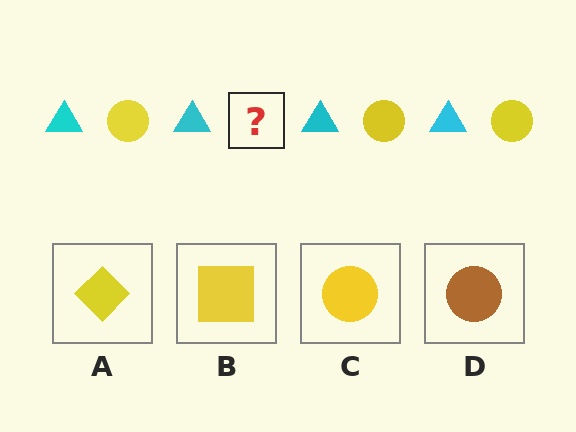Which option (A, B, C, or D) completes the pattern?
C.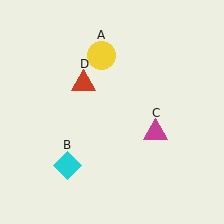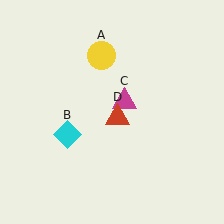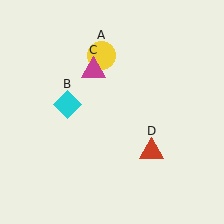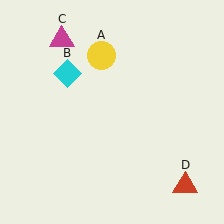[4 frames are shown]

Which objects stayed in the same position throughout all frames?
Yellow circle (object A) remained stationary.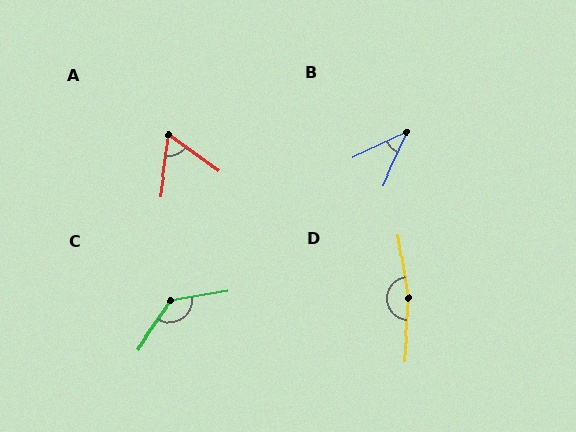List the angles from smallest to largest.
B (40°), A (61°), C (134°), D (167°).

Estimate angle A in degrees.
Approximately 61 degrees.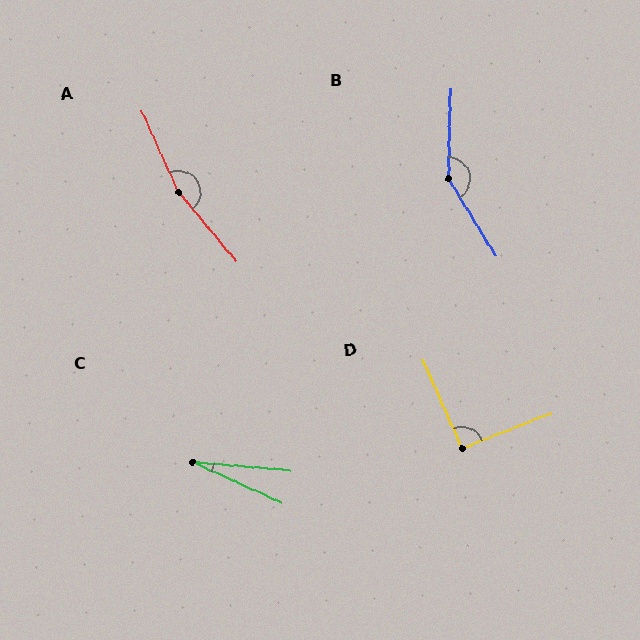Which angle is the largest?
A, at approximately 165 degrees.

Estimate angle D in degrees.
Approximately 93 degrees.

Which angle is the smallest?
C, at approximately 20 degrees.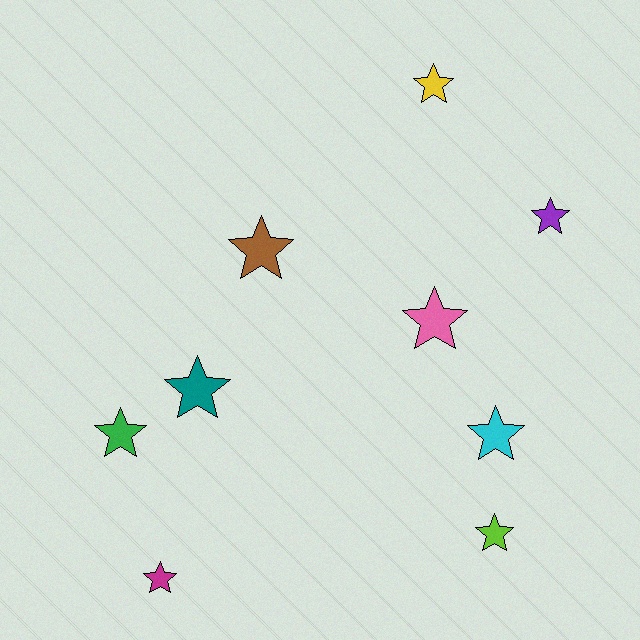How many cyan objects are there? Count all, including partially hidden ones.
There is 1 cyan object.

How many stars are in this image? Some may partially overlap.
There are 9 stars.